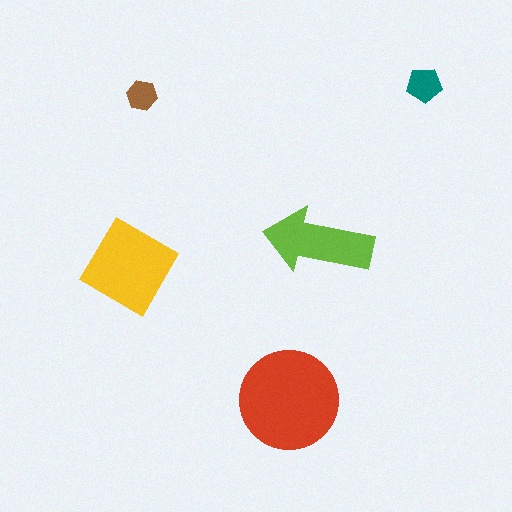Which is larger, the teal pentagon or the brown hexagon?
The teal pentagon.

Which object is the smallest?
The brown hexagon.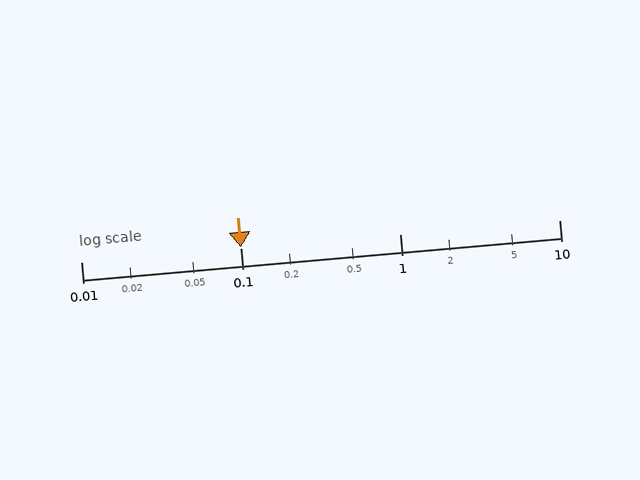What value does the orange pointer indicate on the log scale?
The pointer indicates approximately 0.1.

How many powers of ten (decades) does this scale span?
The scale spans 3 decades, from 0.01 to 10.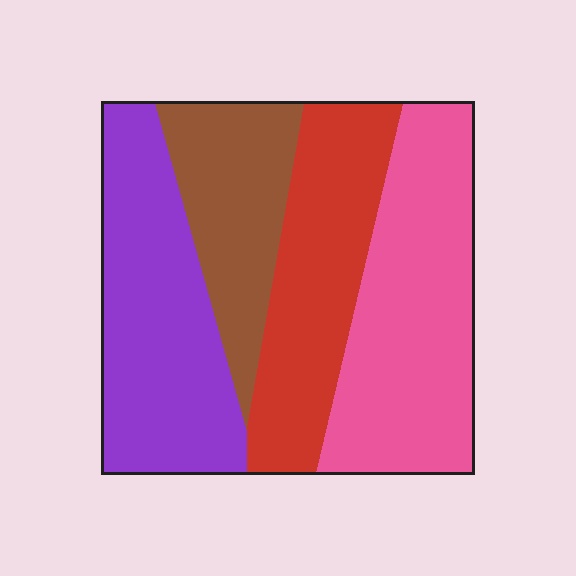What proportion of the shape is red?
Red takes up less than a quarter of the shape.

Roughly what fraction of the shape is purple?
Purple covers 28% of the shape.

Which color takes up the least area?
Brown, at roughly 20%.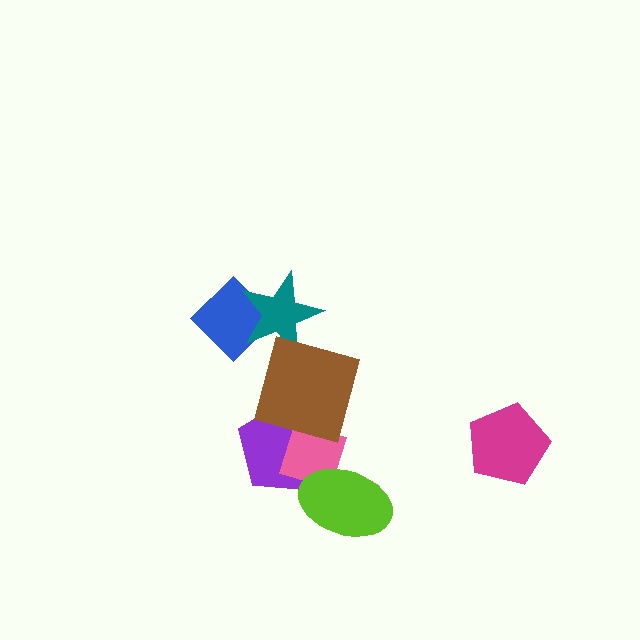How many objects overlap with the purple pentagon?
3 objects overlap with the purple pentagon.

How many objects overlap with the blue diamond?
1 object overlaps with the blue diamond.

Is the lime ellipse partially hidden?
No, no other shape covers it.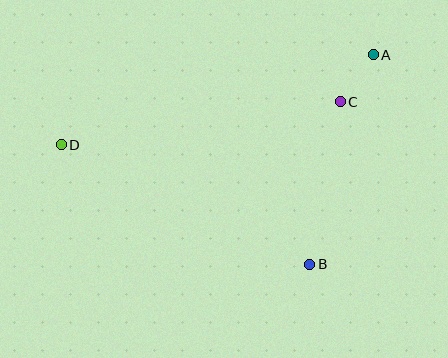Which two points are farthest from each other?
Points A and D are farthest from each other.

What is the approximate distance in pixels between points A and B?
The distance between A and B is approximately 219 pixels.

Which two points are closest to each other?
Points A and C are closest to each other.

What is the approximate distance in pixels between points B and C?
The distance between B and C is approximately 165 pixels.